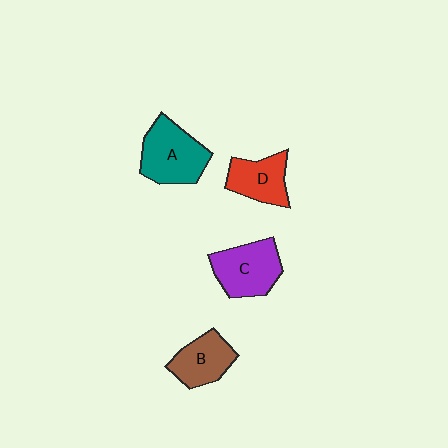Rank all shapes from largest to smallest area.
From largest to smallest: A (teal), C (purple), B (brown), D (red).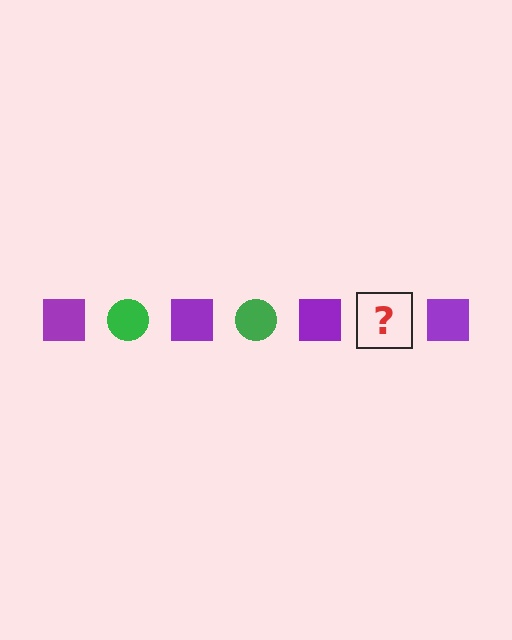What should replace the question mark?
The question mark should be replaced with a green circle.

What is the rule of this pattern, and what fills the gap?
The rule is that the pattern alternates between purple square and green circle. The gap should be filled with a green circle.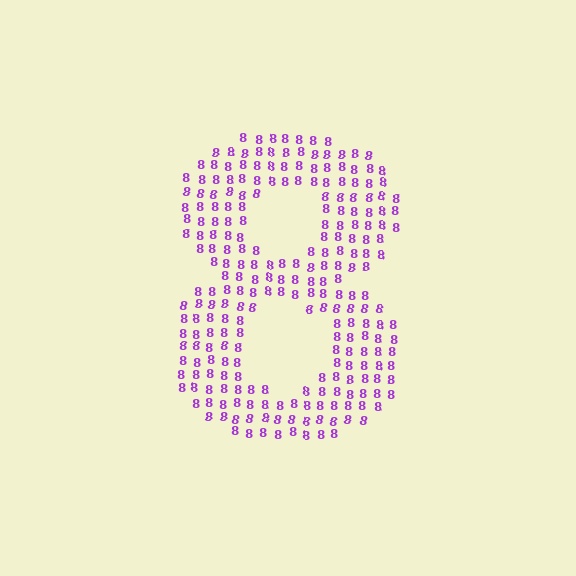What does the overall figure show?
The overall figure shows the digit 8.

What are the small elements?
The small elements are digit 8's.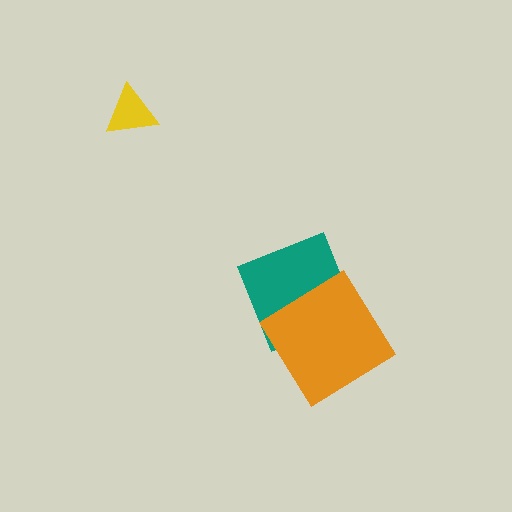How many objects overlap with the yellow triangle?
0 objects overlap with the yellow triangle.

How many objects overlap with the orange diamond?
1 object overlaps with the orange diamond.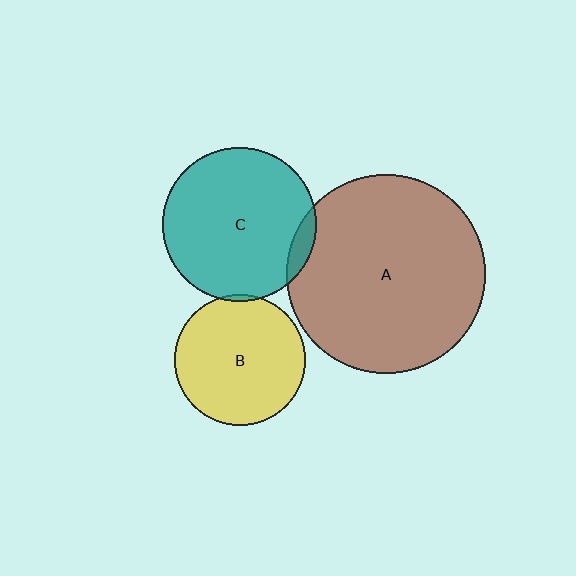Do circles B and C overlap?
Yes.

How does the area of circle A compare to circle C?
Approximately 1.7 times.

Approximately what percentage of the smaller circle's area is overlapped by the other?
Approximately 5%.